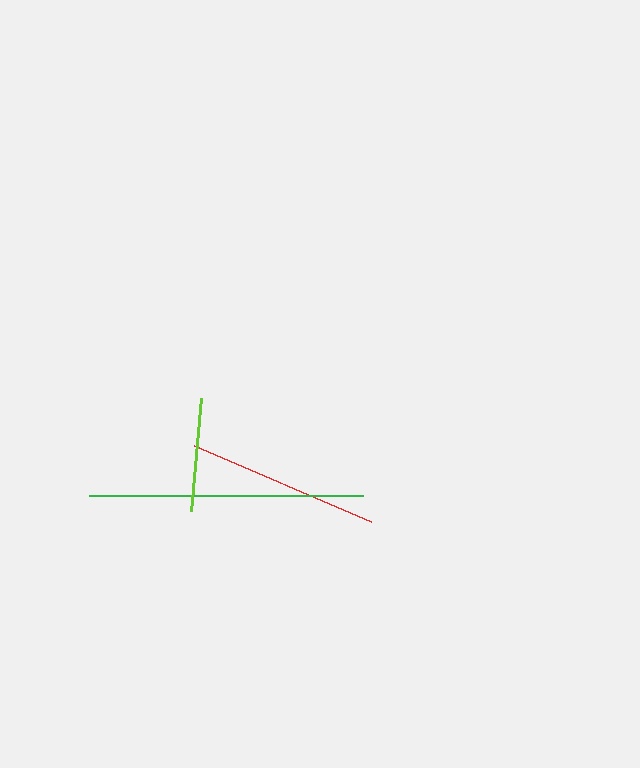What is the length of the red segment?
The red segment is approximately 194 pixels long.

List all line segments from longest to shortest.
From longest to shortest: green, red, lime.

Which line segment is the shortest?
The lime line is the shortest at approximately 113 pixels.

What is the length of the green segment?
The green segment is approximately 274 pixels long.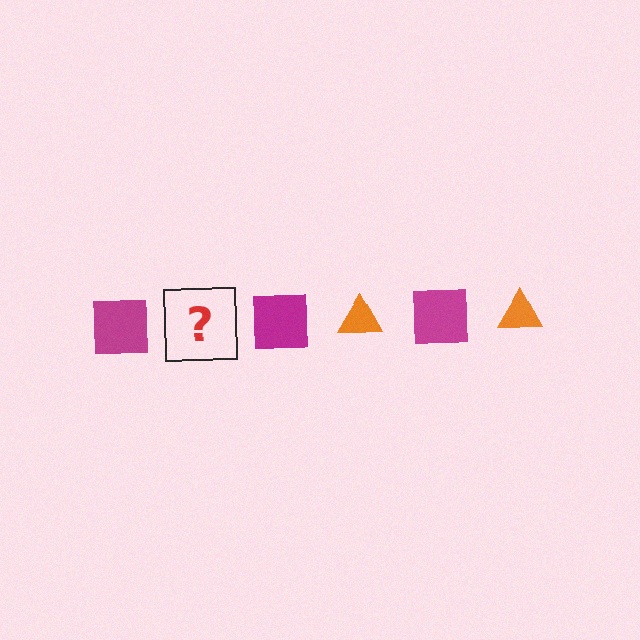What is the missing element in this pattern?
The missing element is an orange triangle.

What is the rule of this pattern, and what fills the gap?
The rule is that the pattern alternates between magenta square and orange triangle. The gap should be filled with an orange triangle.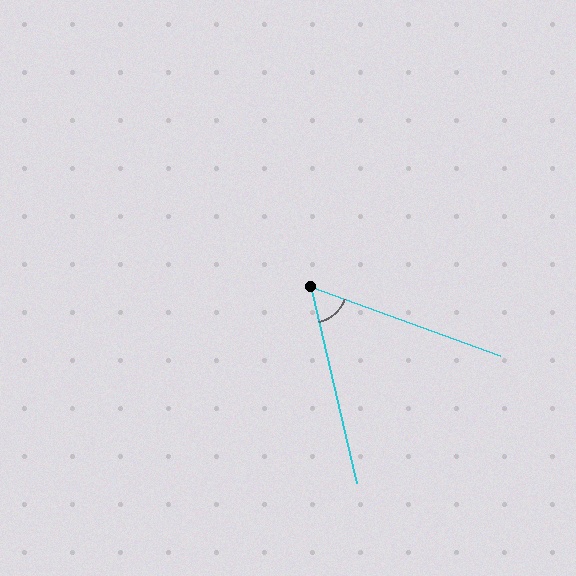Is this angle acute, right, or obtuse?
It is acute.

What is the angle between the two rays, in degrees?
Approximately 57 degrees.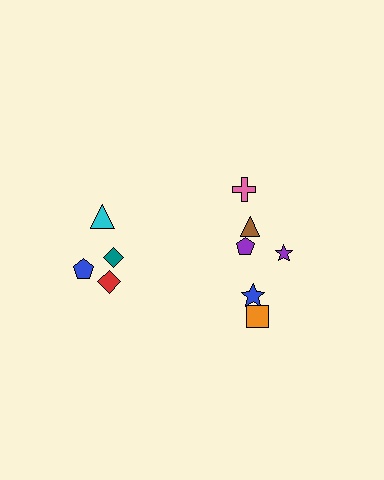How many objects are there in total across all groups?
There are 10 objects.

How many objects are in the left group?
There are 4 objects.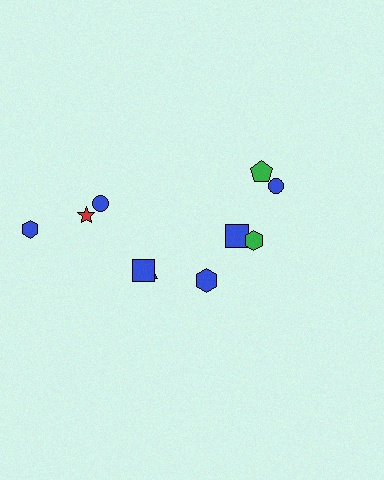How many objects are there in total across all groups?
There are 10 objects.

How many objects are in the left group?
There are 6 objects.